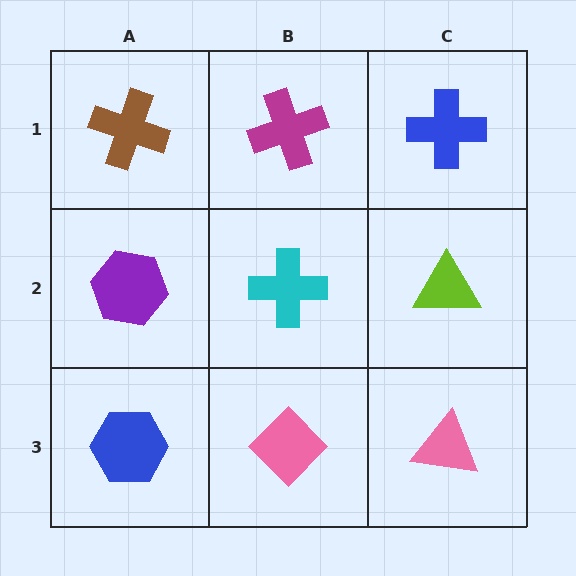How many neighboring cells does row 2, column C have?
3.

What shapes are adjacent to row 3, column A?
A purple hexagon (row 2, column A), a pink diamond (row 3, column B).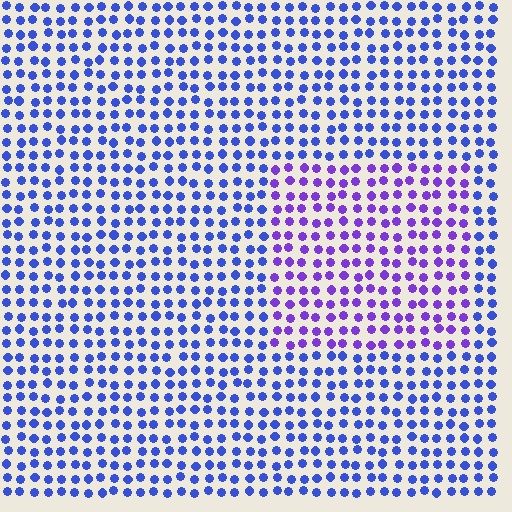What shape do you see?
I see a rectangle.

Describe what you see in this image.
The image is filled with small blue elements in a uniform arrangement. A rectangle-shaped region is visible where the elements are tinted to a slightly different hue, forming a subtle color boundary.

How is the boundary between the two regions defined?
The boundary is defined purely by a slight shift in hue (about 37 degrees). Spacing, size, and orientation are identical on both sides.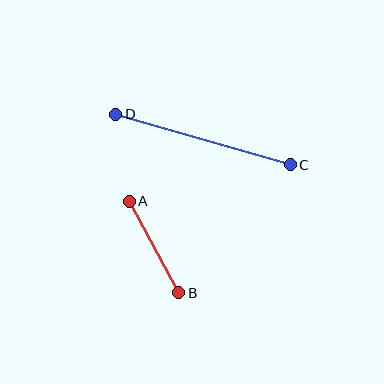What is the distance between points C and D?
The distance is approximately 182 pixels.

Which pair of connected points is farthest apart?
Points C and D are farthest apart.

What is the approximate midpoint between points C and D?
The midpoint is at approximately (203, 139) pixels.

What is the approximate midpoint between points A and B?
The midpoint is at approximately (154, 247) pixels.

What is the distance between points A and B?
The distance is approximately 104 pixels.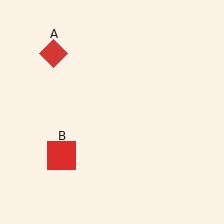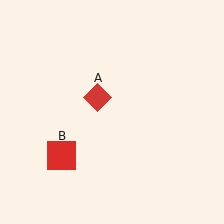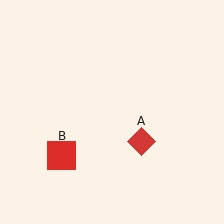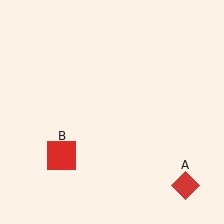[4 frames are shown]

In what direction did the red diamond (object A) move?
The red diamond (object A) moved down and to the right.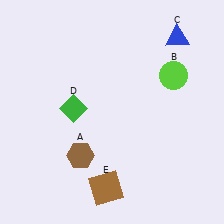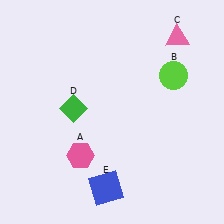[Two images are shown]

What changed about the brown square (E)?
In Image 1, E is brown. In Image 2, it changed to blue.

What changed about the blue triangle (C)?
In Image 1, C is blue. In Image 2, it changed to pink.